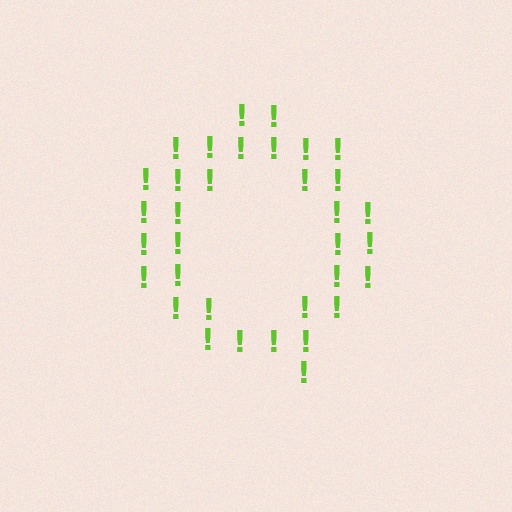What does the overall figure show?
The overall figure shows the letter Q.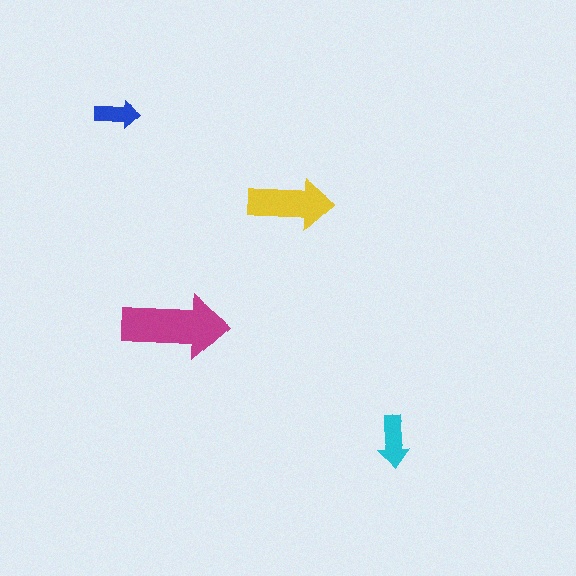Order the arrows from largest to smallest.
the magenta one, the yellow one, the cyan one, the blue one.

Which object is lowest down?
The cyan arrow is bottommost.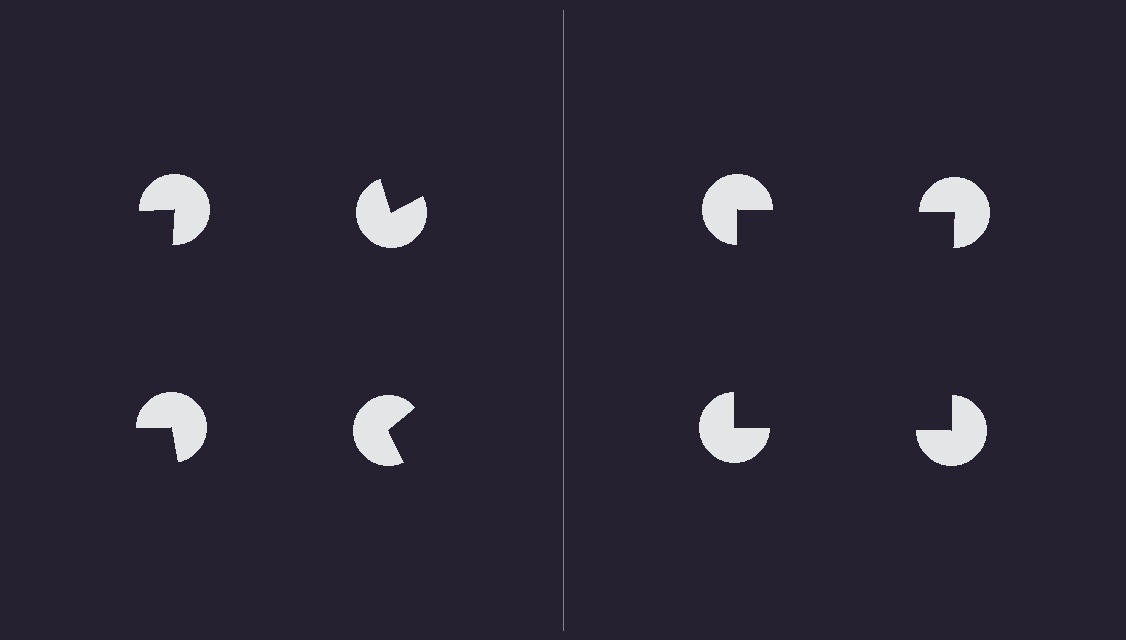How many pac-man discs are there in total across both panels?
8 — 4 on each side.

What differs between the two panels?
The pac-man discs are positioned identically on both sides; only the wedge orientations differ. On the right they align to a square; on the left they are misaligned.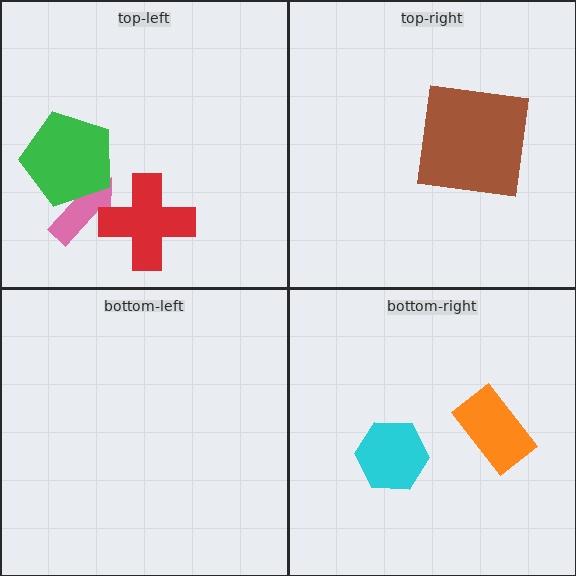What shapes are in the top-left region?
The pink arrow, the red cross, the green pentagon.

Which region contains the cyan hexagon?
The bottom-right region.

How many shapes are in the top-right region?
1.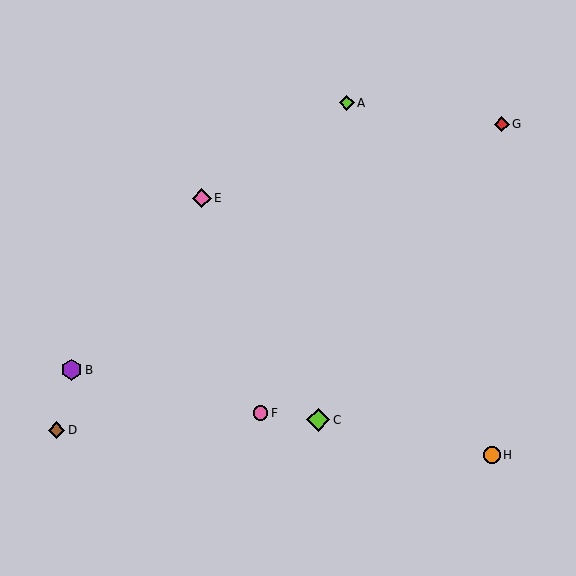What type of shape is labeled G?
Shape G is a red diamond.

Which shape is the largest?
The lime diamond (labeled C) is the largest.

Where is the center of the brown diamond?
The center of the brown diamond is at (57, 430).